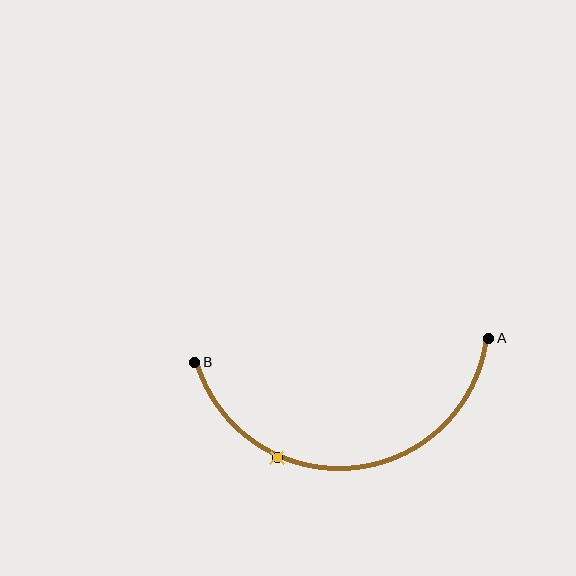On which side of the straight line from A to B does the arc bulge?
The arc bulges below the straight line connecting A and B.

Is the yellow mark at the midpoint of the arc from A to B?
No. The yellow mark lies on the arc but is closer to endpoint B. The arc midpoint would be at the point on the curve equidistant along the arc from both A and B.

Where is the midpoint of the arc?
The arc midpoint is the point on the curve farthest from the straight line joining A and B. It sits below that line.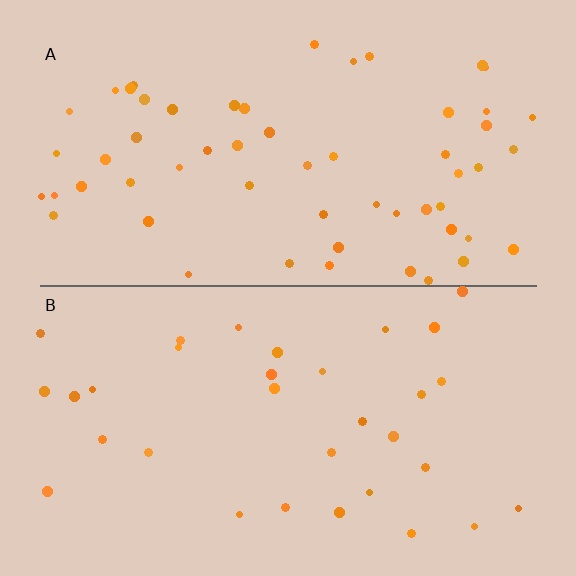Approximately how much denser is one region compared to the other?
Approximately 1.8× — region A over region B.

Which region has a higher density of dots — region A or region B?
A (the top).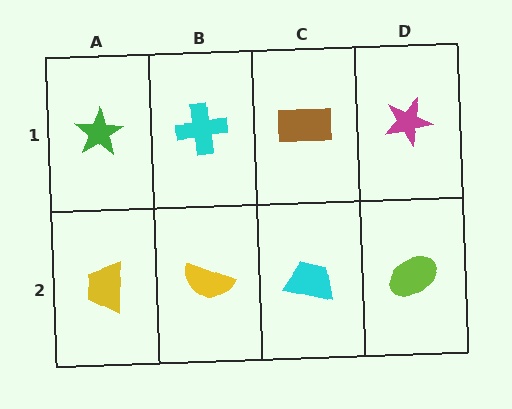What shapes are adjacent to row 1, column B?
A yellow semicircle (row 2, column B), a green star (row 1, column A), a brown rectangle (row 1, column C).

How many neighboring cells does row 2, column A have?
2.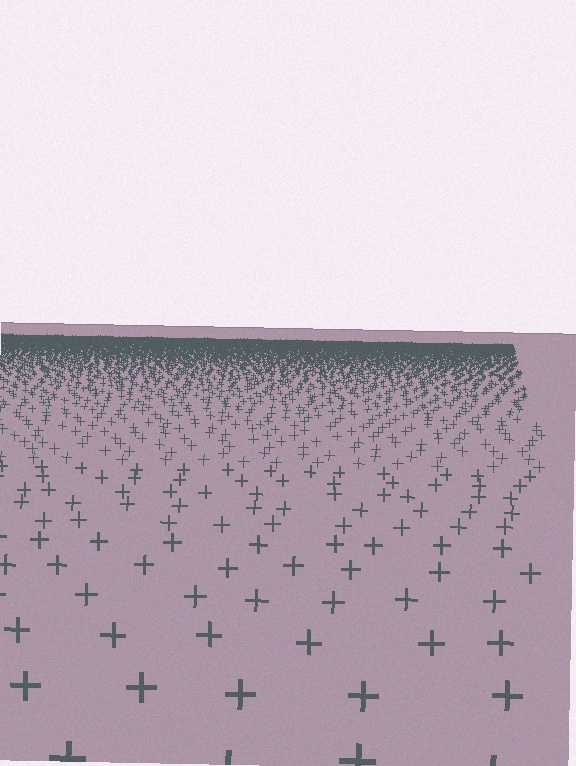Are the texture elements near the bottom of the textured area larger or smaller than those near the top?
Larger. Near the bottom, elements are closer to the viewer and appear at a bigger on-screen size.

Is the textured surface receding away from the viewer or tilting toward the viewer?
The surface is receding away from the viewer. Texture elements get smaller and denser toward the top.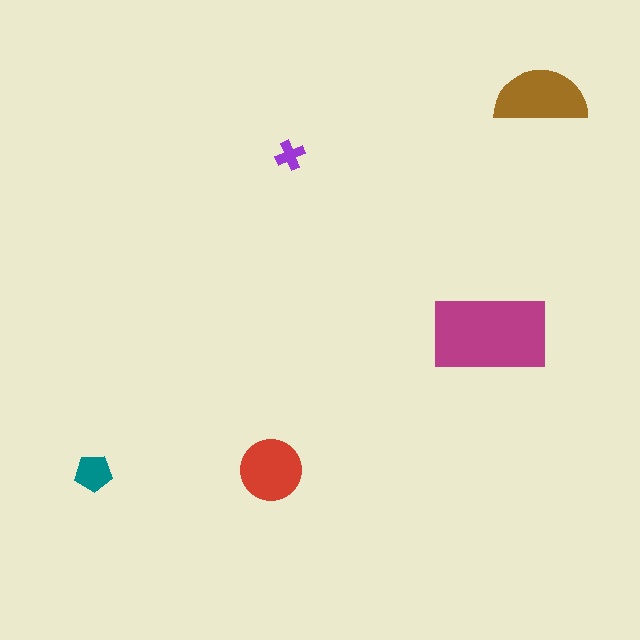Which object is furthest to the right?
The brown semicircle is rightmost.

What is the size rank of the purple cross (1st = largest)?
5th.